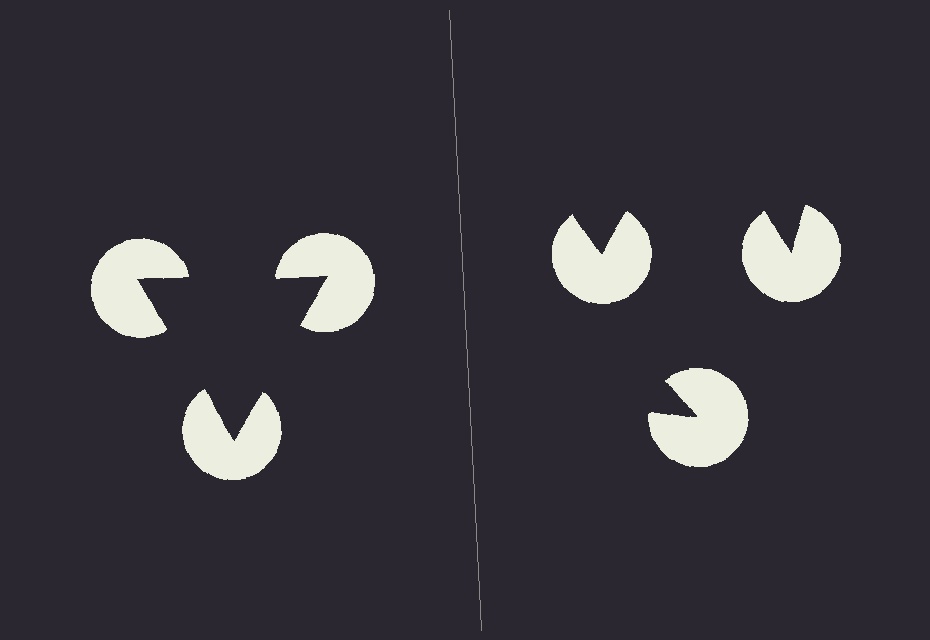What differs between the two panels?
The pac-man discs are positioned identically on both sides; only the wedge orientations differ. On the left they align to a triangle; on the right they are misaligned.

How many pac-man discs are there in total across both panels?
6 — 3 on each side.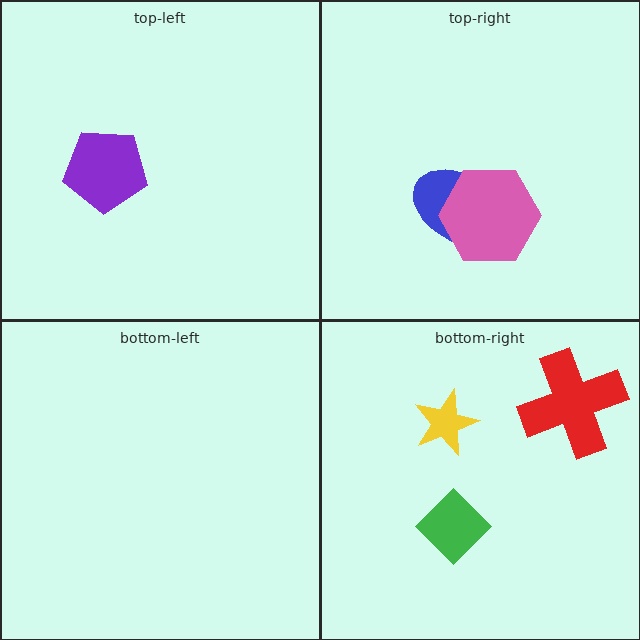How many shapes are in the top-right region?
2.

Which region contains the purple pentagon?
The top-left region.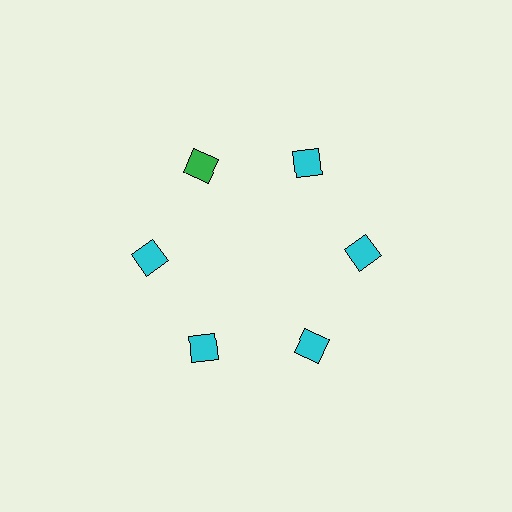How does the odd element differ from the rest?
It has a different color: green instead of cyan.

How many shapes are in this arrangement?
There are 6 shapes arranged in a ring pattern.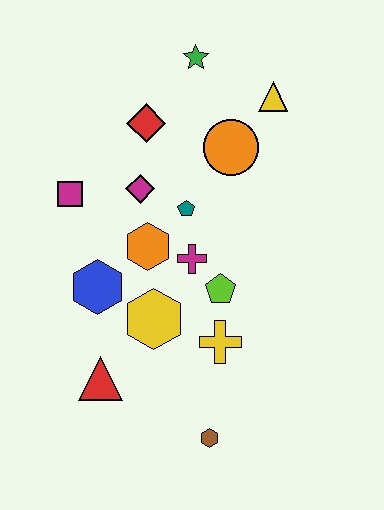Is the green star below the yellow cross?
No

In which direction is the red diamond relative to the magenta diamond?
The red diamond is above the magenta diamond.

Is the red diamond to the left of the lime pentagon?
Yes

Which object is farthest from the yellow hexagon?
The green star is farthest from the yellow hexagon.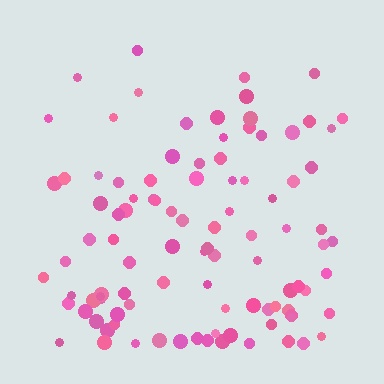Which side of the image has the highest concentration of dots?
The bottom.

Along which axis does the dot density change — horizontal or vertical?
Vertical.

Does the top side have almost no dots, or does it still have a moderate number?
Still a moderate number, just noticeably fewer than the bottom.